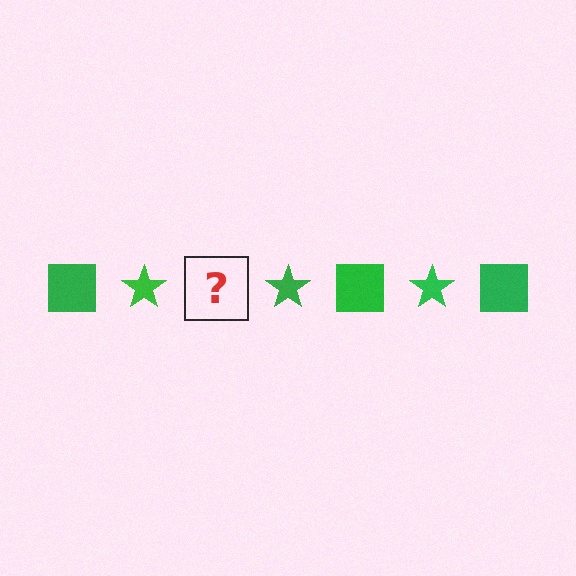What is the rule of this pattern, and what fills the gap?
The rule is that the pattern cycles through square, star shapes in green. The gap should be filled with a green square.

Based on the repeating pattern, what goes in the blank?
The blank should be a green square.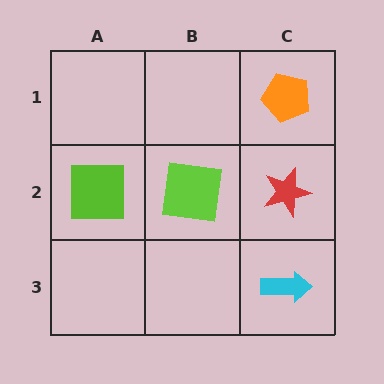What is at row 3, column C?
A cyan arrow.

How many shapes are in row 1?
1 shape.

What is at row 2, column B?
A lime square.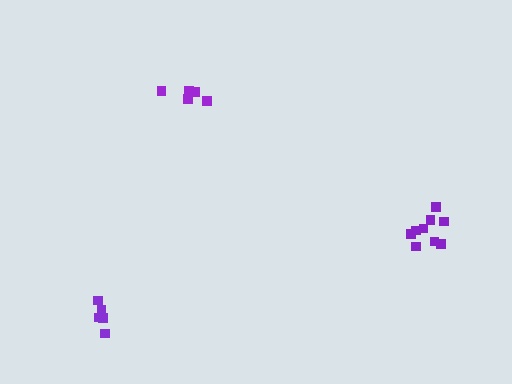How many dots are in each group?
Group 1: 5 dots, Group 2: 9 dots, Group 3: 5 dots (19 total).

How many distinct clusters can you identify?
There are 3 distinct clusters.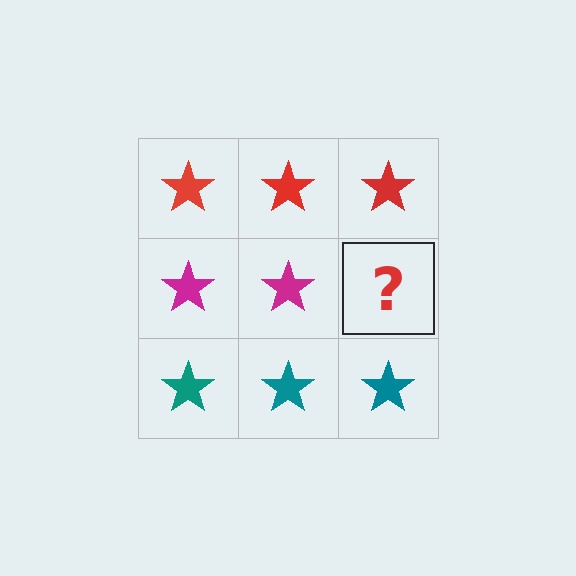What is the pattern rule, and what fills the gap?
The rule is that each row has a consistent color. The gap should be filled with a magenta star.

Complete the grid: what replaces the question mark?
The question mark should be replaced with a magenta star.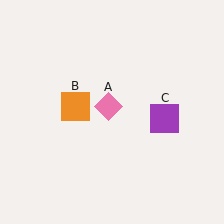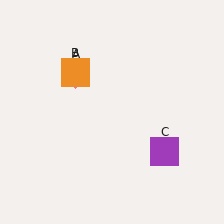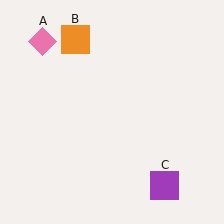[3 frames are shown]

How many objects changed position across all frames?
3 objects changed position: pink diamond (object A), orange square (object B), purple square (object C).